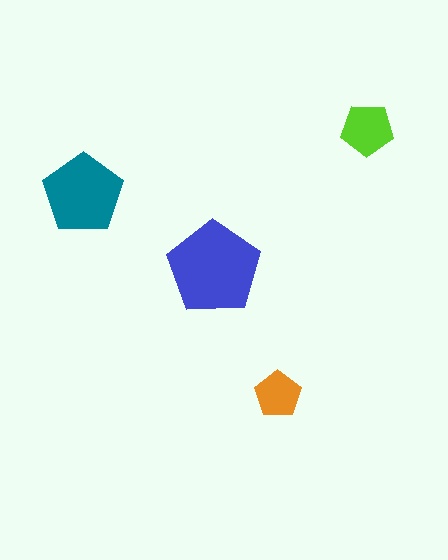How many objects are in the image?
There are 4 objects in the image.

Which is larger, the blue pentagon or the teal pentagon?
The blue one.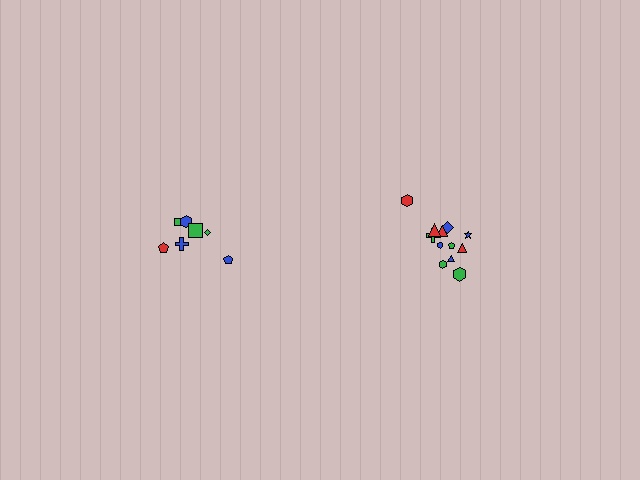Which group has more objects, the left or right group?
The right group.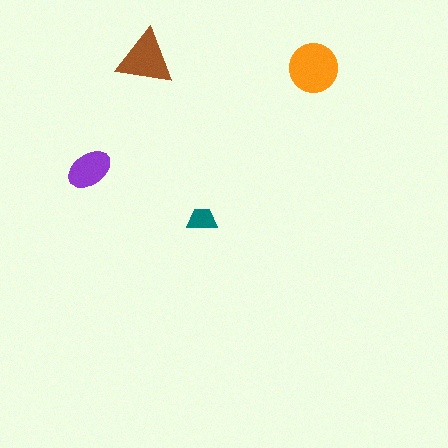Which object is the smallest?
The teal trapezoid.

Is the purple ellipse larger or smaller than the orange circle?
Smaller.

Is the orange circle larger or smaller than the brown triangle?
Larger.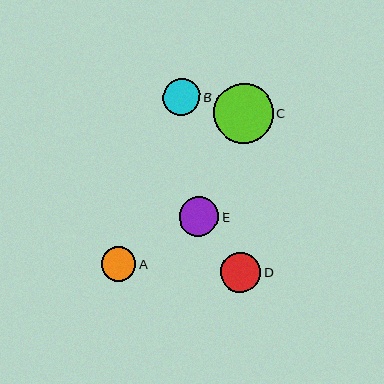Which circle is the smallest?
Circle A is the smallest with a size of approximately 34 pixels.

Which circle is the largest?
Circle C is the largest with a size of approximately 59 pixels.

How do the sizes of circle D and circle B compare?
Circle D and circle B are approximately the same size.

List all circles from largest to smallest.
From largest to smallest: C, D, E, B, A.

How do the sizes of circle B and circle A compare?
Circle B and circle A are approximately the same size.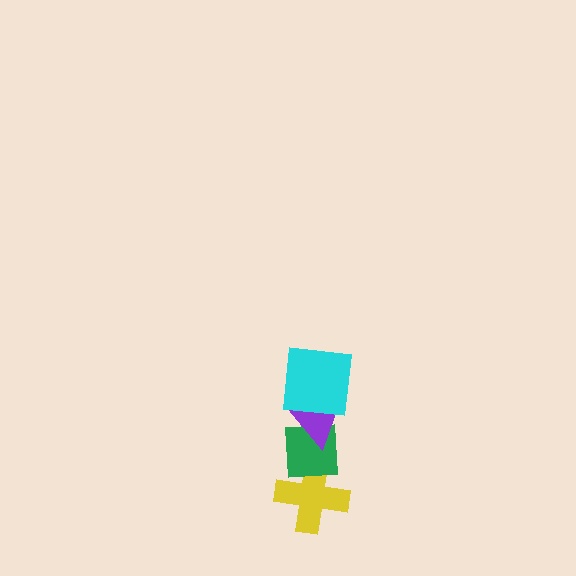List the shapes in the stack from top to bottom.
From top to bottom: the cyan square, the purple triangle, the green square, the yellow cross.